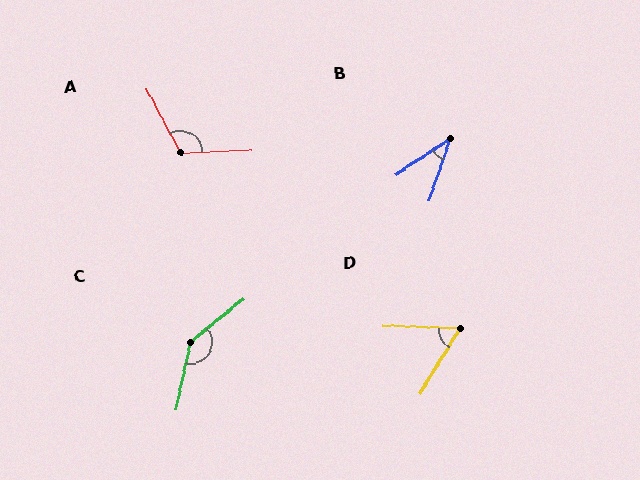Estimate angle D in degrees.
Approximately 61 degrees.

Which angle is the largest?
C, at approximately 141 degrees.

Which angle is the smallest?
B, at approximately 37 degrees.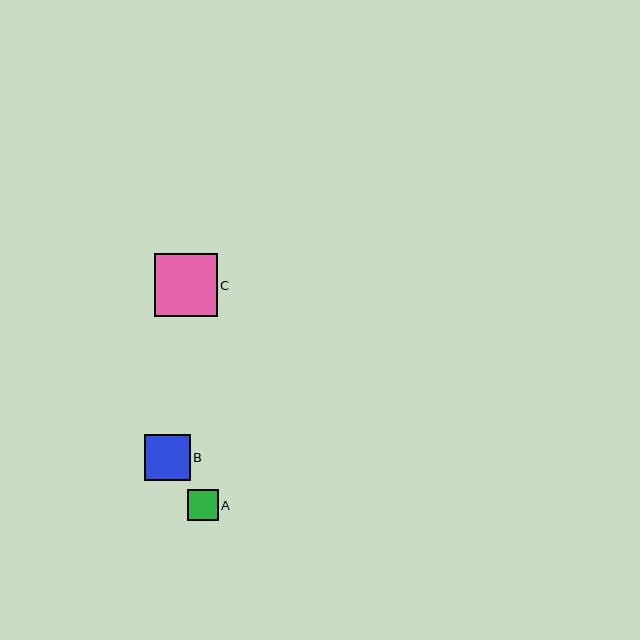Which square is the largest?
Square C is the largest with a size of approximately 63 pixels.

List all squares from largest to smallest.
From largest to smallest: C, B, A.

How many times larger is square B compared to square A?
Square B is approximately 1.5 times the size of square A.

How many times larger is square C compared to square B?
Square C is approximately 1.4 times the size of square B.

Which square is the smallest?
Square A is the smallest with a size of approximately 31 pixels.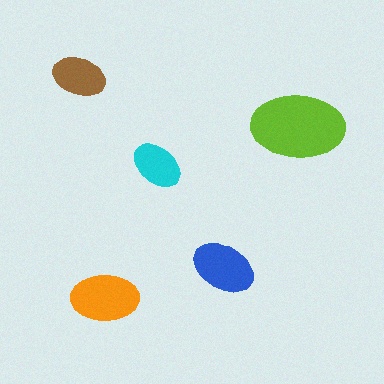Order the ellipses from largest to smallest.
the lime one, the orange one, the blue one, the brown one, the cyan one.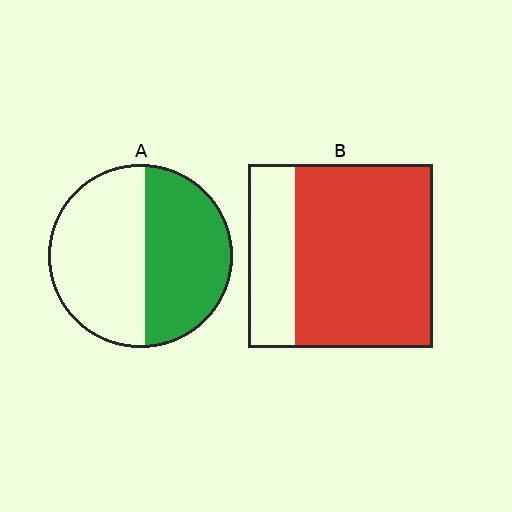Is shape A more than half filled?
Roughly half.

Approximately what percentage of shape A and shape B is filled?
A is approximately 45% and B is approximately 75%.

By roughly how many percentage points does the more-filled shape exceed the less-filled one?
By roughly 30 percentage points (B over A).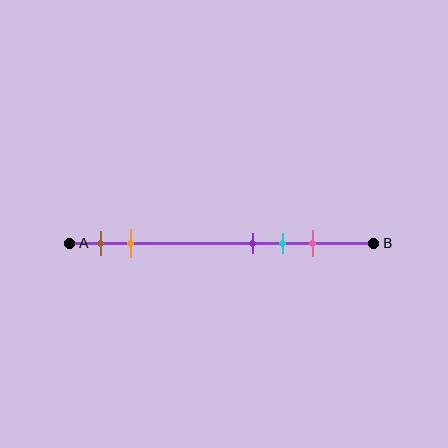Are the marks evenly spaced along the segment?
No, the marks are not evenly spaced.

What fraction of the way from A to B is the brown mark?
The brown mark is approximately 10% (0.1) of the way from A to B.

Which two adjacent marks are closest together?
The purple and cyan marks are the closest adjacent pair.